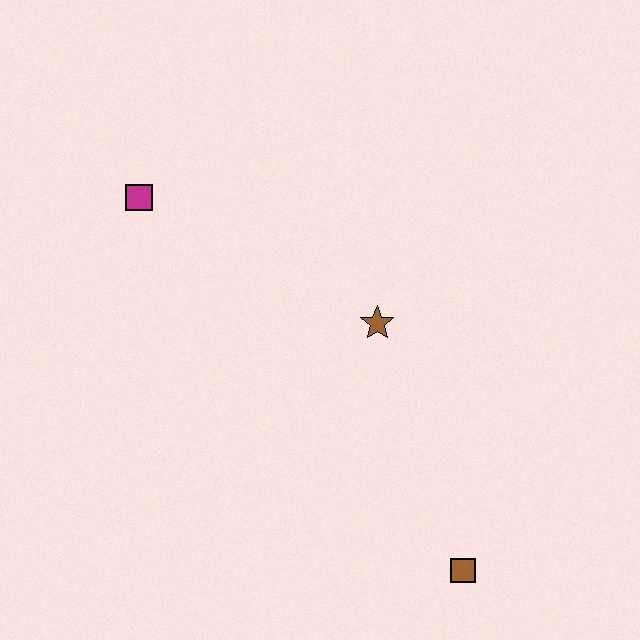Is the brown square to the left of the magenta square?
No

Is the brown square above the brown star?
No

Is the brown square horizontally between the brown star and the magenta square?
No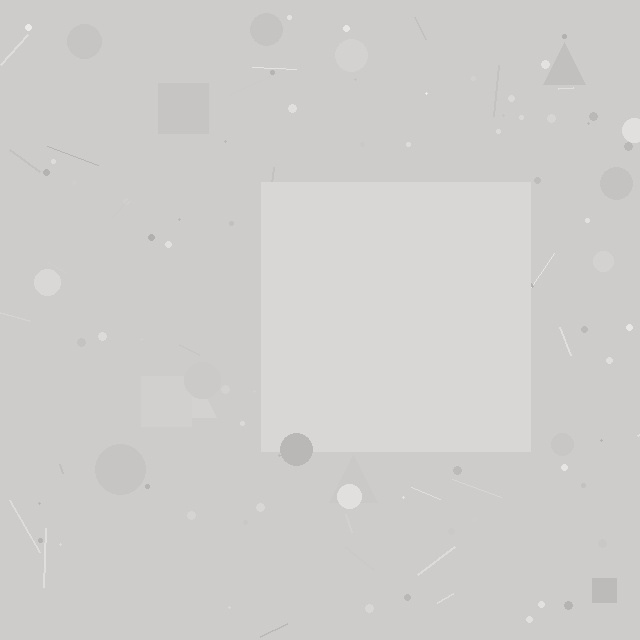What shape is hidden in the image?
A square is hidden in the image.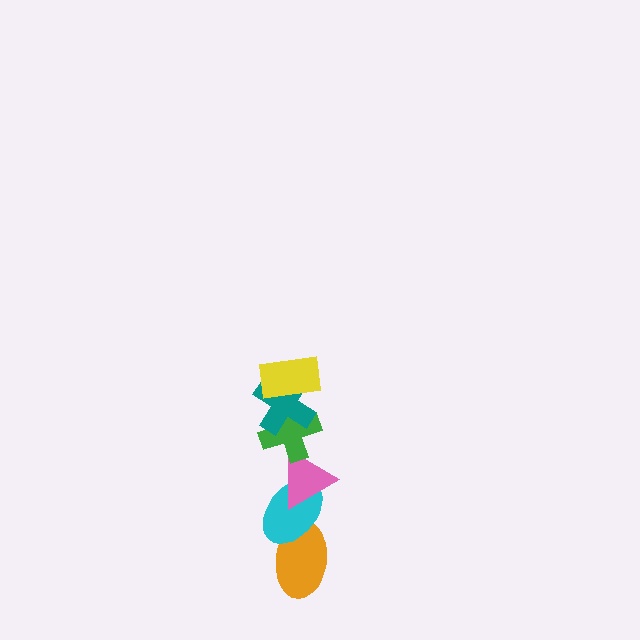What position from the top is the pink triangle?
The pink triangle is 4th from the top.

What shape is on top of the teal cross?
The yellow rectangle is on top of the teal cross.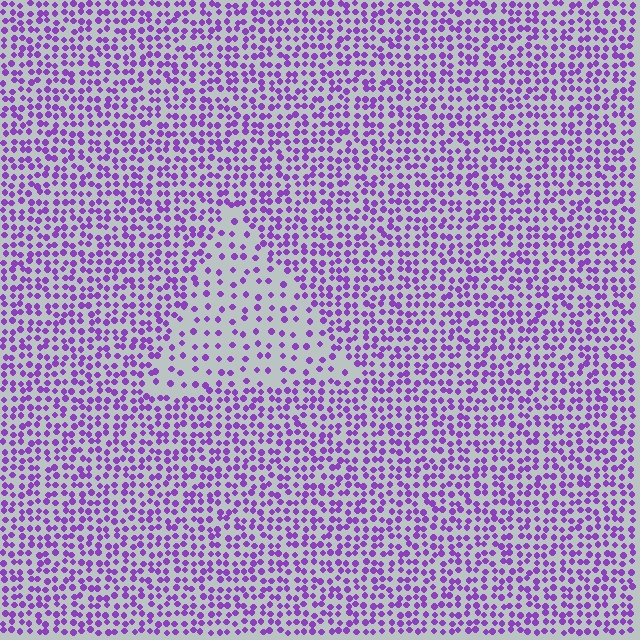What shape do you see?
I see a triangle.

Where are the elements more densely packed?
The elements are more densely packed outside the triangle boundary.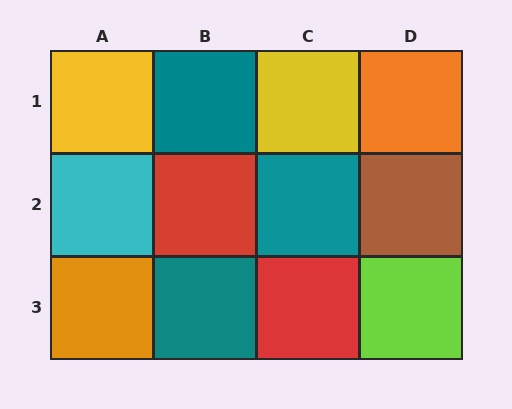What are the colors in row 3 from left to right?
Orange, teal, red, lime.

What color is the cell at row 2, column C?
Teal.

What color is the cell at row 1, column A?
Yellow.